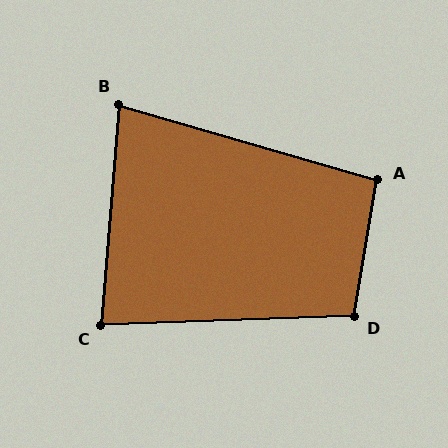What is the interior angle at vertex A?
Approximately 97 degrees (obtuse).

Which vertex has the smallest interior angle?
B, at approximately 78 degrees.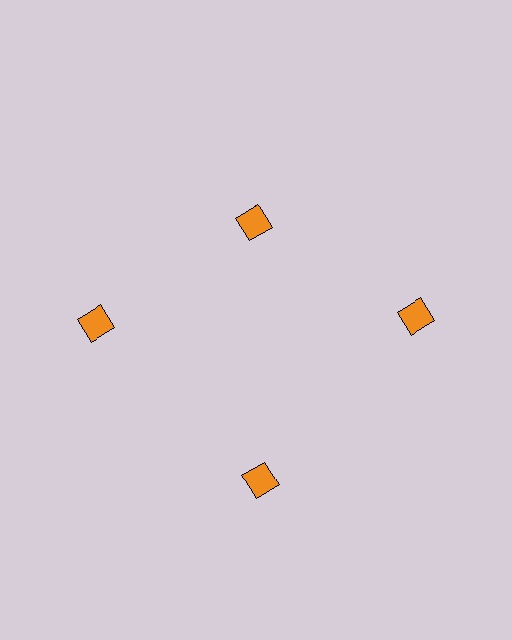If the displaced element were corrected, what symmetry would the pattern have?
It would have 4-fold rotational symmetry — the pattern would map onto itself every 90 degrees.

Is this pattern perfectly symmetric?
No. The 4 orange squares are arranged in a ring, but one element near the 12 o'clock position is pulled inward toward the center, breaking the 4-fold rotational symmetry.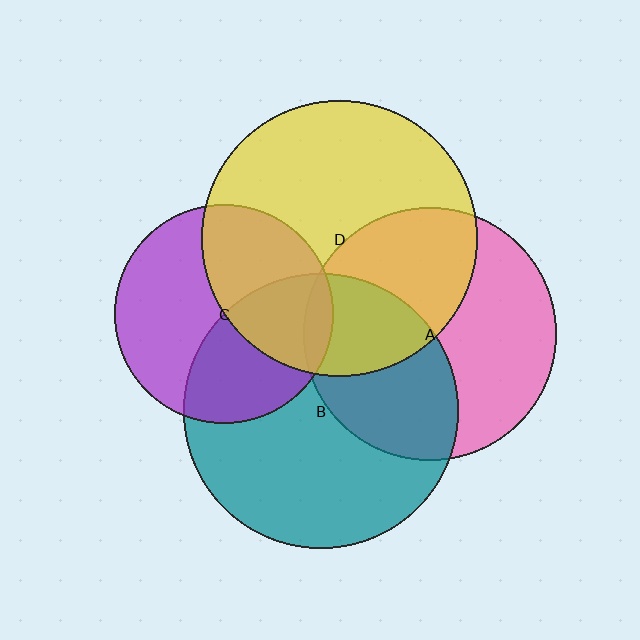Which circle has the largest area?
Circle D (yellow).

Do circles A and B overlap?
Yes.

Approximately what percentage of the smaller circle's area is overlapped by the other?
Approximately 40%.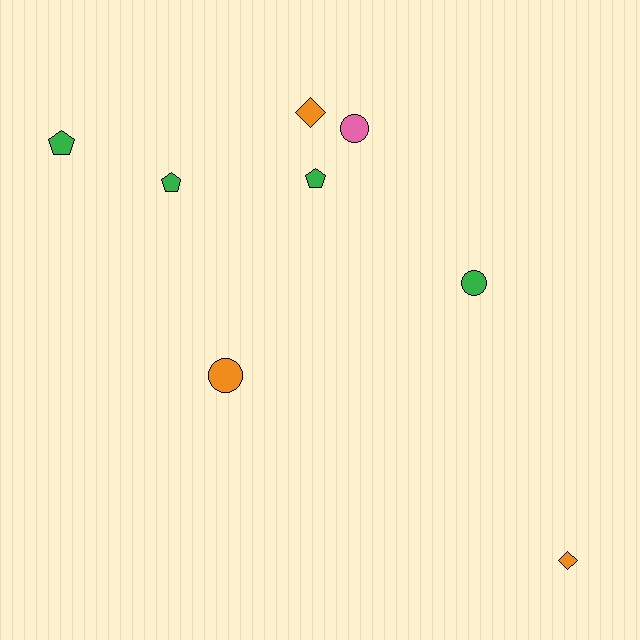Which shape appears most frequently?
Pentagon, with 3 objects.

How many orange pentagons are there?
There are no orange pentagons.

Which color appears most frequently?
Green, with 4 objects.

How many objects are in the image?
There are 8 objects.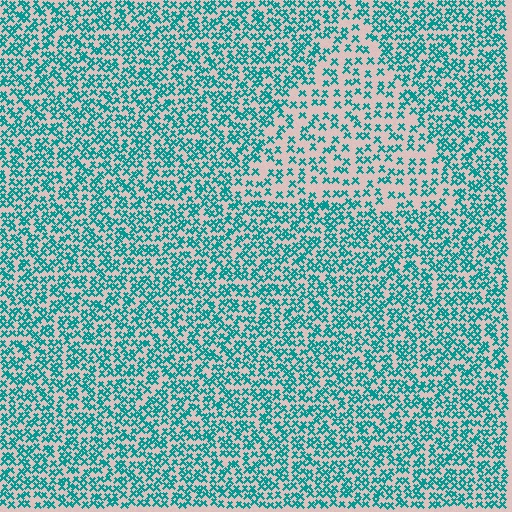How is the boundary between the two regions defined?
The boundary is defined by a change in element density (approximately 1.9x ratio). All elements are the same color, size, and shape.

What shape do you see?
I see a triangle.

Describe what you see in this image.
The image contains small teal elements arranged at two different densities. A triangle-shaped region is visible where the elements are less densely packed than the surrounding area.